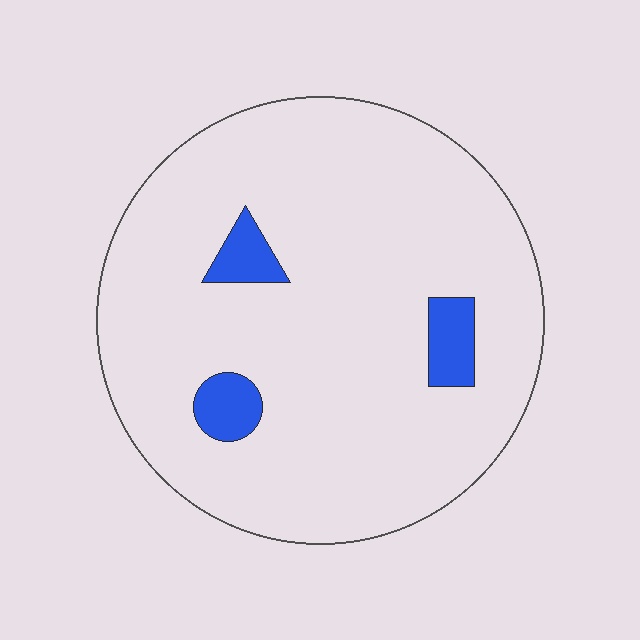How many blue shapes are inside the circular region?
3.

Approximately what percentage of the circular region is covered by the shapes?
Approximately 5%.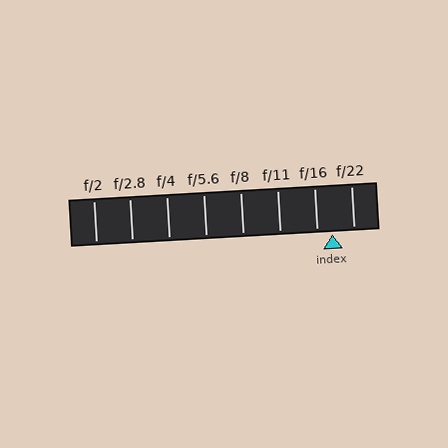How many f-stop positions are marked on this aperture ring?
There are 8 f-stop positions marked.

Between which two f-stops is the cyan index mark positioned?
The index mark is between f/16 and f/22.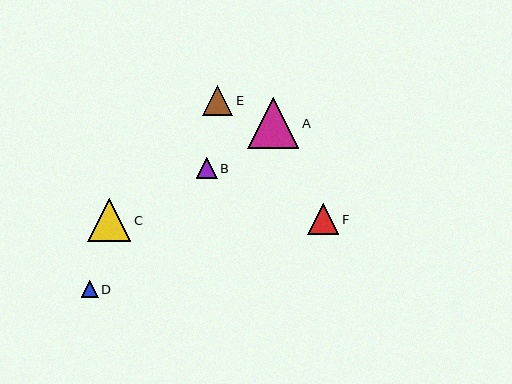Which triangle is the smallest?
Triangle D is the smallest with a size of approximately 17 pixels.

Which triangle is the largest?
Triangle A is the largest with a size of approximately 51 pixels.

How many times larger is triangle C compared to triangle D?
Triangle C is approximately 2.5 times the size of triangle D.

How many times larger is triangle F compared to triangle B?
Triangle F is approximately 1.5 times the size of triangle B.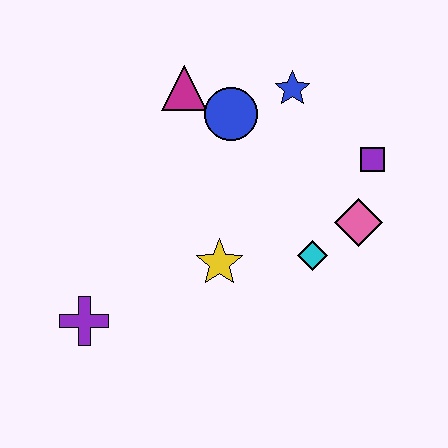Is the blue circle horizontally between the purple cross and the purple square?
Yes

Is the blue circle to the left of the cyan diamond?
Yes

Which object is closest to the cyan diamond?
The pink diamond is closest to the cyan diamond.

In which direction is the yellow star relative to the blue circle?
The yellow star is below the blue circle.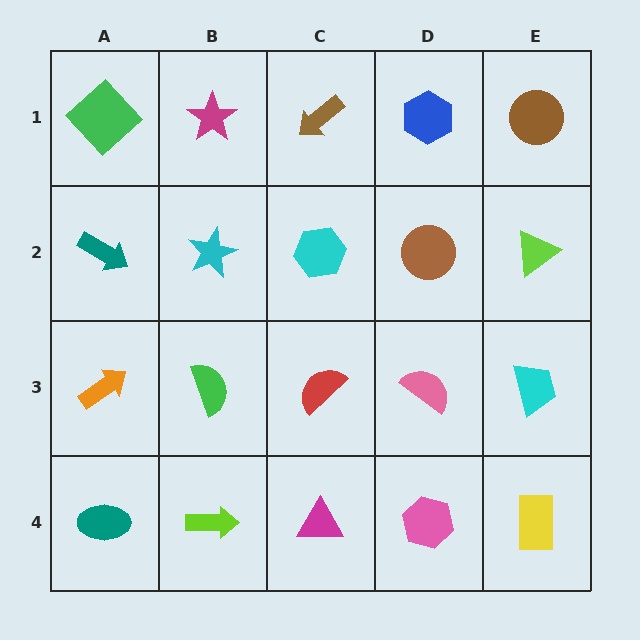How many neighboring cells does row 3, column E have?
3.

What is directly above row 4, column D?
A pink semicircle.